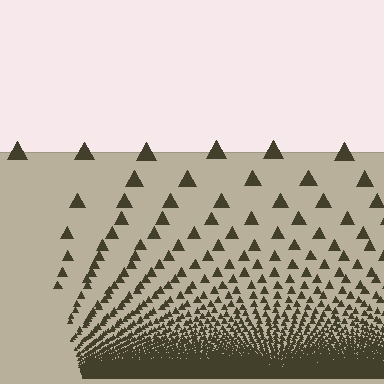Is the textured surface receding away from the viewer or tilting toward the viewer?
The surface appears to tilt toward the viewer. Texture elements get larger and sparser toward the top.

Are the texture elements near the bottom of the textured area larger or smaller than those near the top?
Smaller. The gradient is inverted — elements near the bottom are smaller and denser.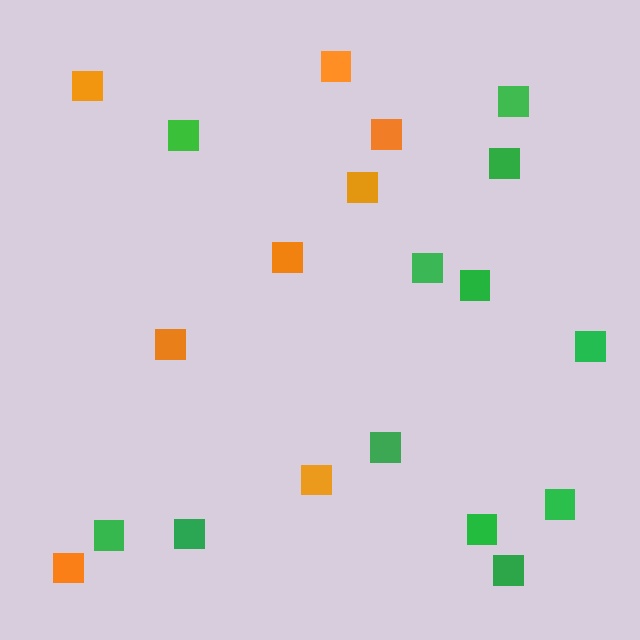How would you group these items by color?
There are 2 groups: one group of green squares (12) and one group of orange squares (8).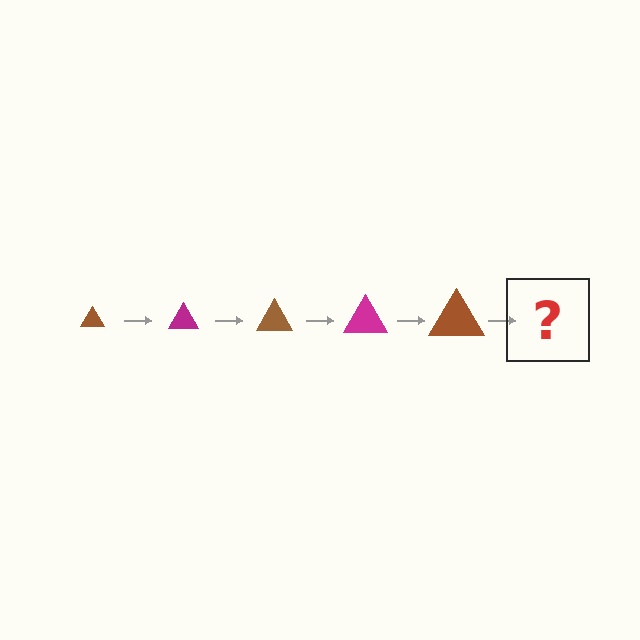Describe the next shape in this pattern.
It should be a magenta triangle, larger than the previous one.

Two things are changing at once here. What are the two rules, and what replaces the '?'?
The two rules are that the triangle grows larger each step and the color cycles through brown and magenta. The '?' should be a magenta triangle, larger than the previous one.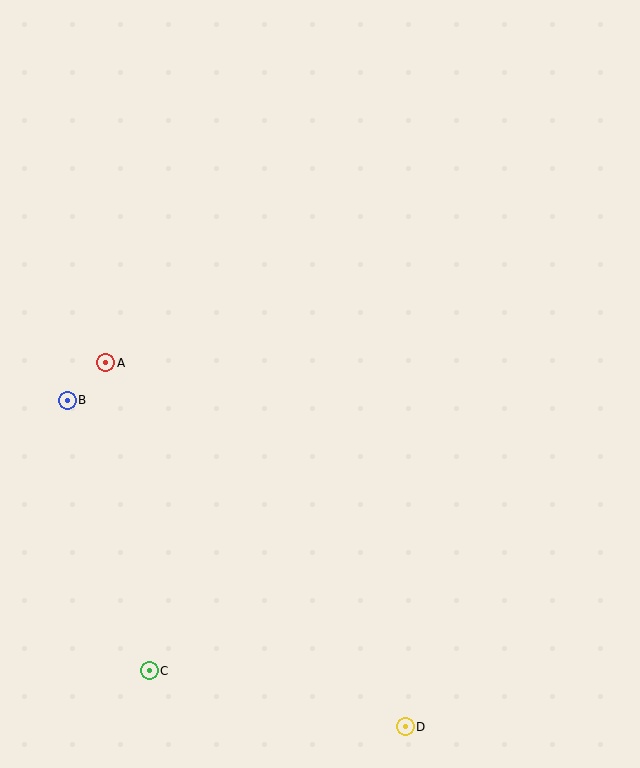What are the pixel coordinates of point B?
Point B is at (67, 400).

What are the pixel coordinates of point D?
Point D is at (405, 727).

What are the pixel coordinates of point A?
Point A is at (106, 363).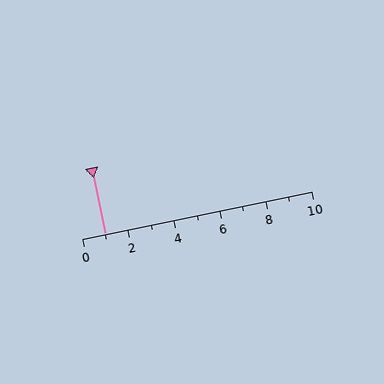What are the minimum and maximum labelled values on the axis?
The axis runs from 0 to 10.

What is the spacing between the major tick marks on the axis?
The major ticks are spaced 2 apart.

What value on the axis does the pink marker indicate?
The marker indicates approximately 1.